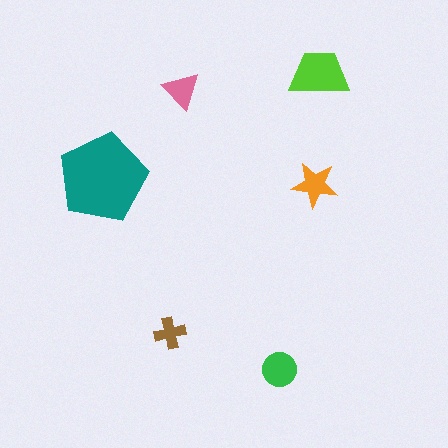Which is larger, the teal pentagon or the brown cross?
The teal pentagon.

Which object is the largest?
The teal pentagon.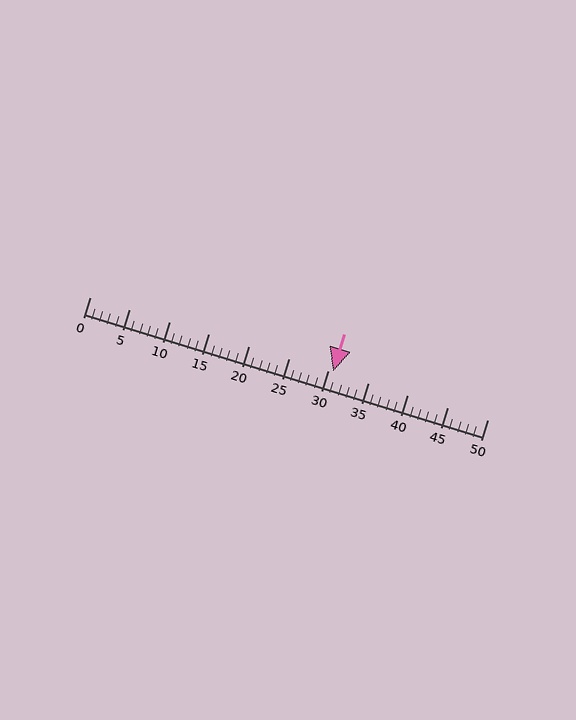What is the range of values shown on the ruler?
The ruler shows values from 0 to 50.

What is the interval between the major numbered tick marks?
The major tick marks are spaced 5 units apart.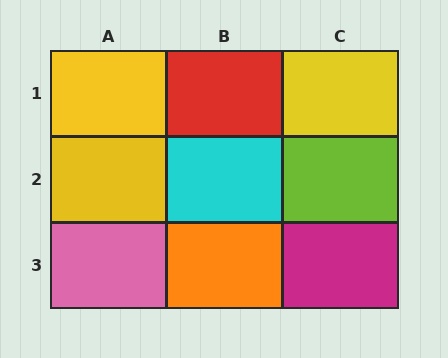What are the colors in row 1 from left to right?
Yellow, red, yellow.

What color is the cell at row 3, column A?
Pink.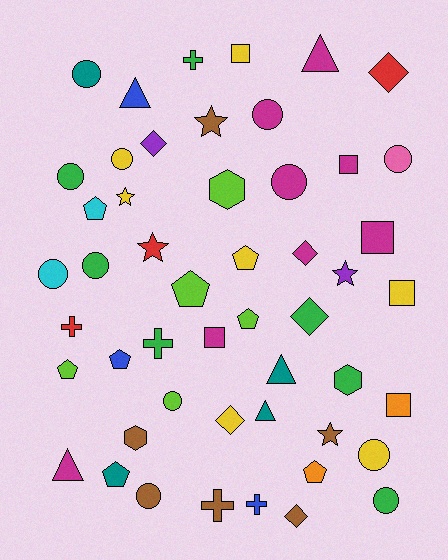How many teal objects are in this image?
There are 4 teal objects.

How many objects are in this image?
There are 50 objects.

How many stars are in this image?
There are 5 stars.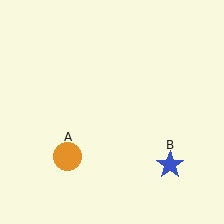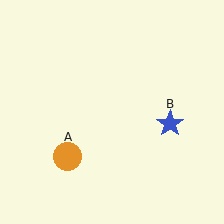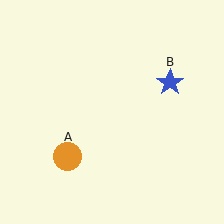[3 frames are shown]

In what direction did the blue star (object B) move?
The blue star (object B) moved up.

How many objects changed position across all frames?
1 object changed position: blue star (object B).